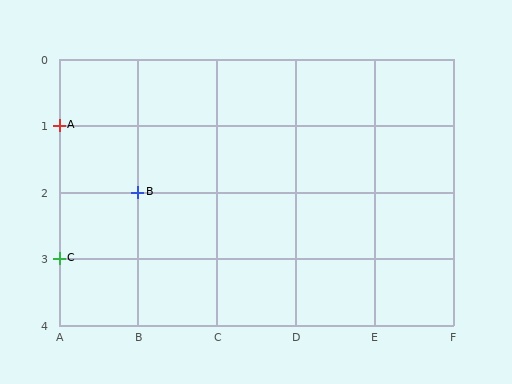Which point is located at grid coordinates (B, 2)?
Point B is at (B, 2).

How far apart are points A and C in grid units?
Points A and C are 2 rows apart.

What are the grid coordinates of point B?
Point B is at grid coordinates (B, 2).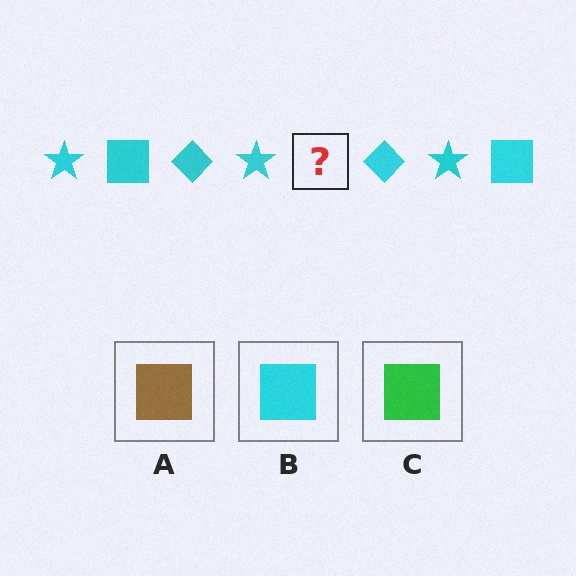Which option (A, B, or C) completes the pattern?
B.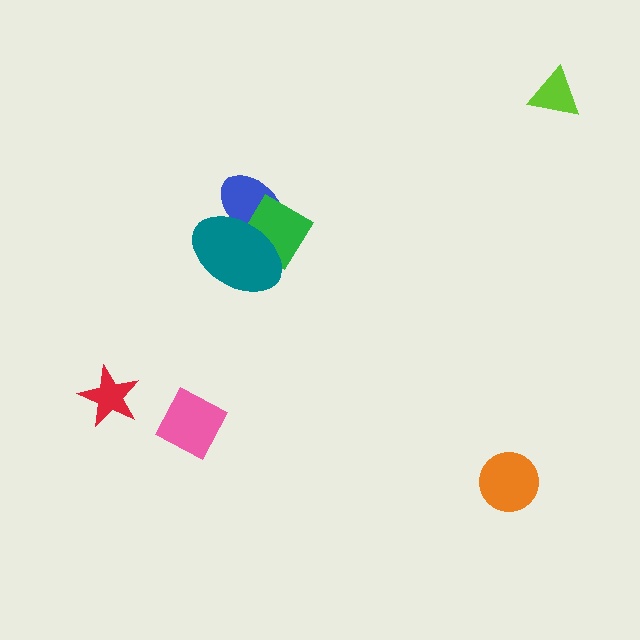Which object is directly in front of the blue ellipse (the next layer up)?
The green diamond is directly in front of the blue ellipse.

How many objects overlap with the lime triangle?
0 objects overlap with the lime triangle.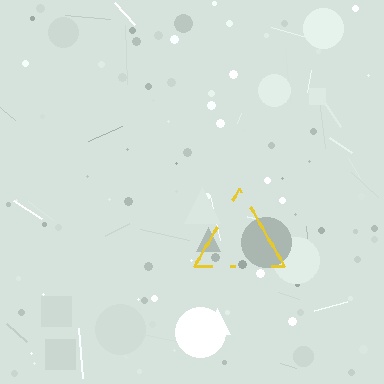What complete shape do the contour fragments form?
The contour fragments form a triangle.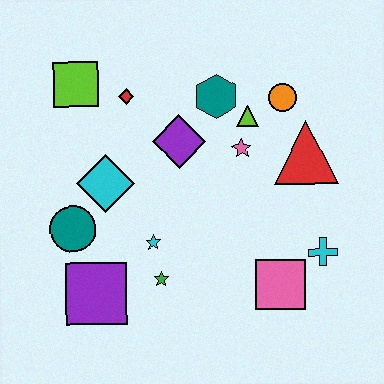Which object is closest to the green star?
The cyan star is closest to the green star.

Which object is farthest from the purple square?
The orange circle is farthest from the purple square.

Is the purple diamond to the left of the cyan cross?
Yes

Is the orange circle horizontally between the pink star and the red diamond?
No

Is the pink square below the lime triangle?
Yes